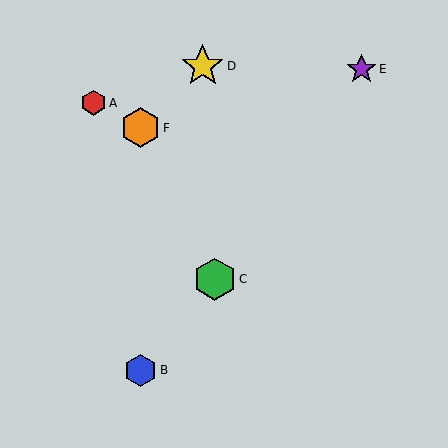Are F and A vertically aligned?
No, F is at x≈141 and A is at x≈93.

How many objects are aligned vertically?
2 objects (B, F) are aligned vertically.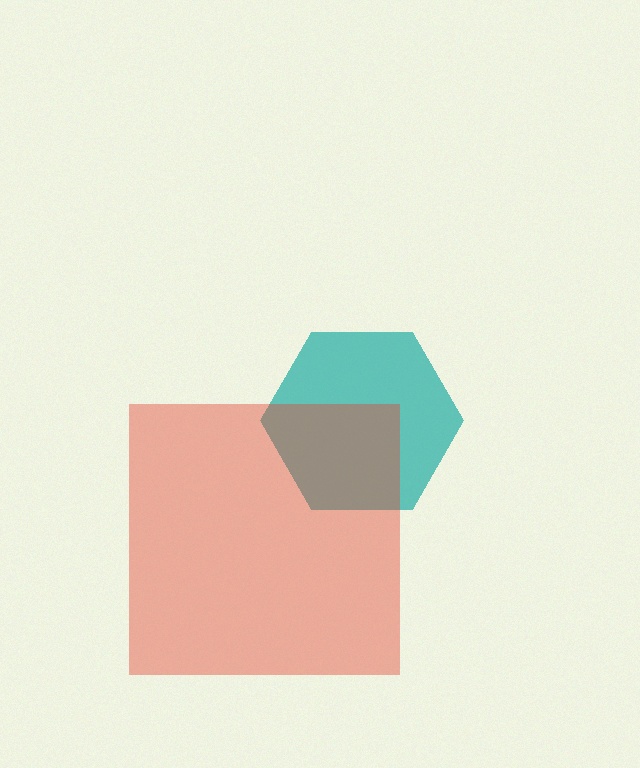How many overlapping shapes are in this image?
There are 2 overlapping shapes in the image.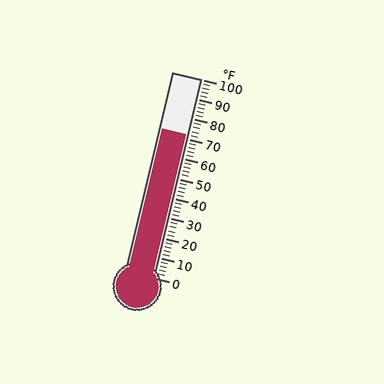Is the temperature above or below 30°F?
The temperature is above 30°F.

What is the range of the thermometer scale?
The thermometer scale ranges from 0°F to 100°F.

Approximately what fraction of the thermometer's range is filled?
The thermometer is filled to approximately 70% of its range.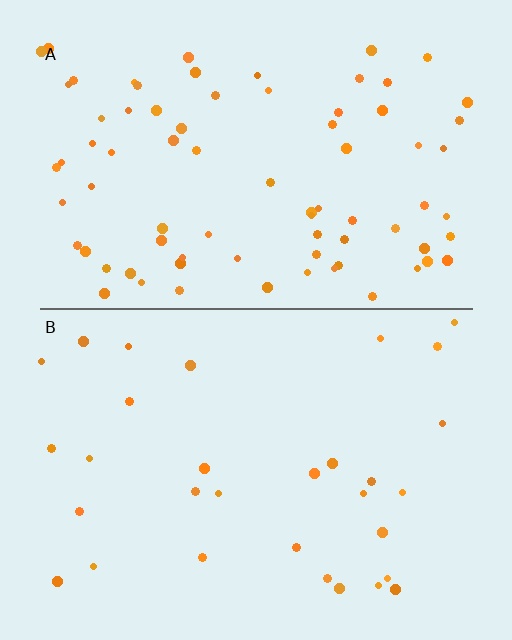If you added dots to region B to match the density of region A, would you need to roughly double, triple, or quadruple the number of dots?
Approximately triple.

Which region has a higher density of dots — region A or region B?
A (the top).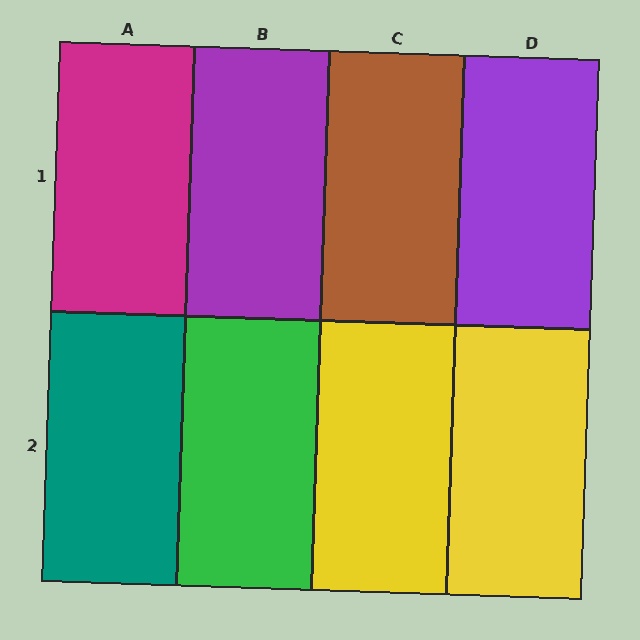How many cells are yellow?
2 cells are yellow.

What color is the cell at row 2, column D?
Yellow.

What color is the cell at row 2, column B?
Green.